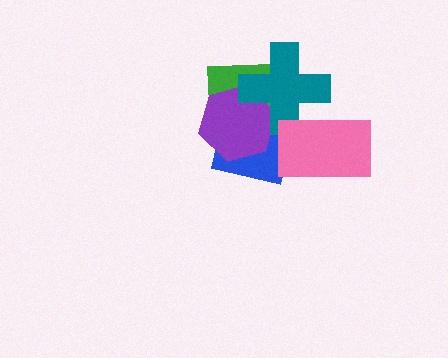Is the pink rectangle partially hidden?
No, no other shape covers it.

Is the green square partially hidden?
Yes, it is partially covered by another shape.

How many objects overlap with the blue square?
4 objects overlap with the blue square.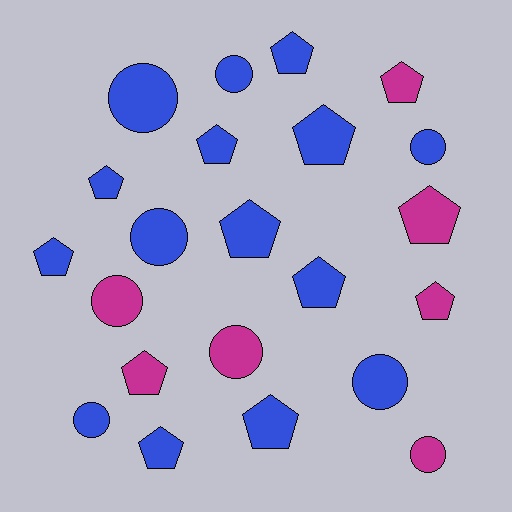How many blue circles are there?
There are 6 blue circles.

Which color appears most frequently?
Blue, with 15 objects.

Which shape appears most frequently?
Pentagon, with 13 objects.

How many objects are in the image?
There are 22 objects.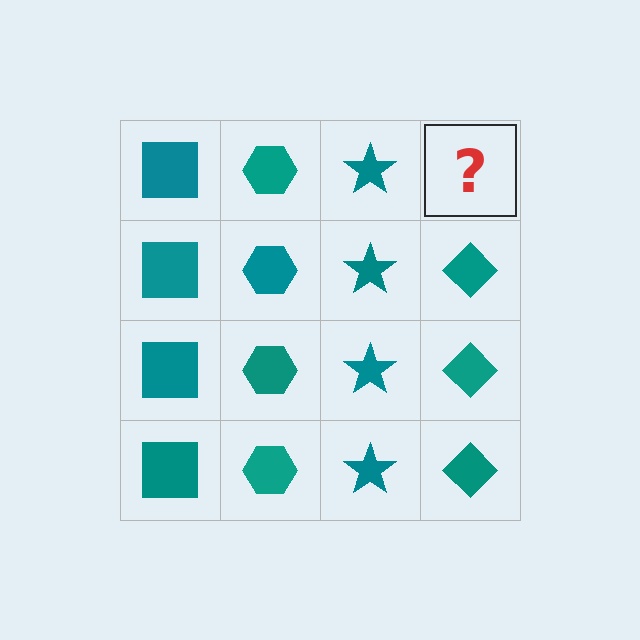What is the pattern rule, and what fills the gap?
The rule is that each column has a consistent shape. The gap should be filled with a teal diamond.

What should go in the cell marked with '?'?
The missing cell should contain a teal diamond.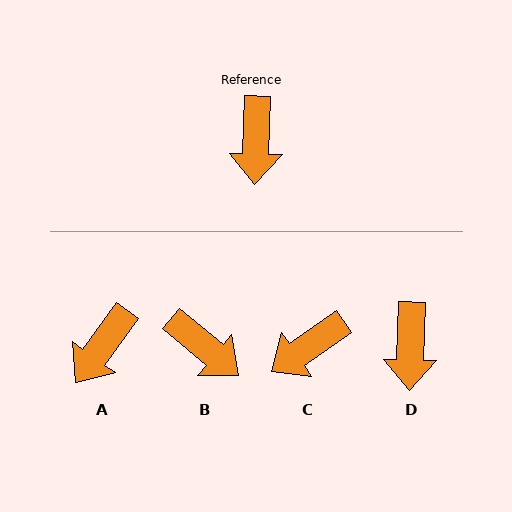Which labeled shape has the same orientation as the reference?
D.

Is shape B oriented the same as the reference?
No, it is off by about 52 degrees.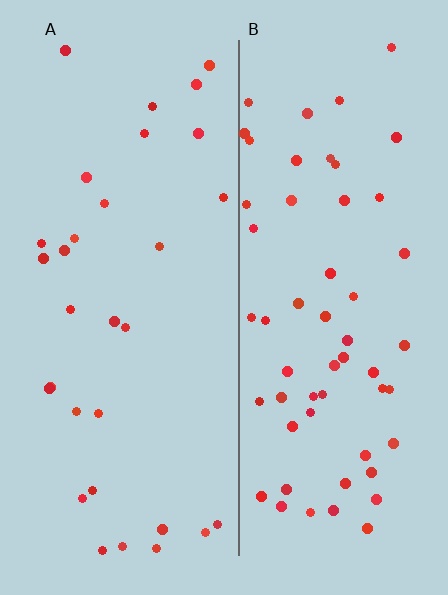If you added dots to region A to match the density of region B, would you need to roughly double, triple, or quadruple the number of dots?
Approximately double.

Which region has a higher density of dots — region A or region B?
B (the right).